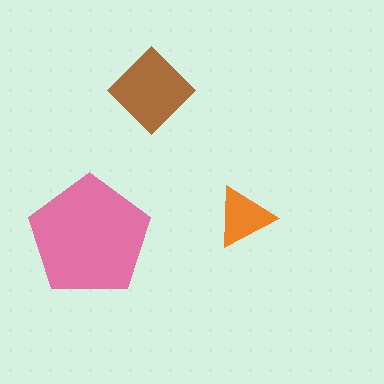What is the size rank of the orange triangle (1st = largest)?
3rd.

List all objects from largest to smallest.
The pink pentagon, the brown diamond, the orange triangle.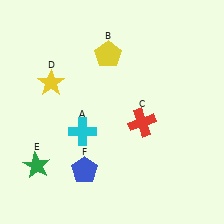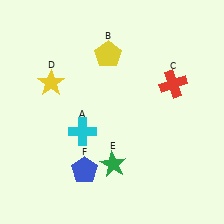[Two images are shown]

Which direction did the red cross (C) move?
The red cross (C) moved up.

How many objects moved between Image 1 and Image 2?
2 objects moved between the two images.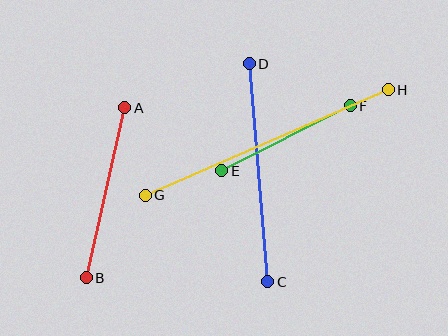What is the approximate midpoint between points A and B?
The midpoint is at approximately (105, 193) pixels.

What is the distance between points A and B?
The distance is approximately 174 pixels.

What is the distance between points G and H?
The distance is approximately 265 pixels.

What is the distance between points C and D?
The distance is approximately 219 pixels.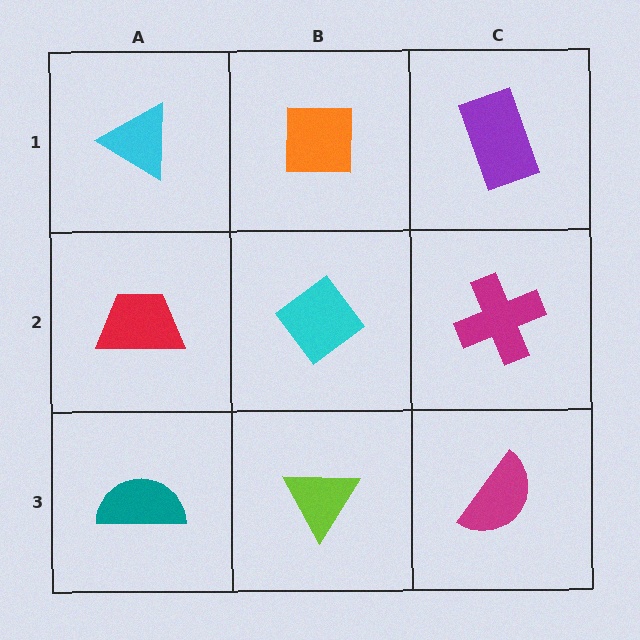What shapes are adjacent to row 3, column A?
A red trapezoid (row 2, column A), a lime triangle (row 3, column B).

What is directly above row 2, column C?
A purple rectangle.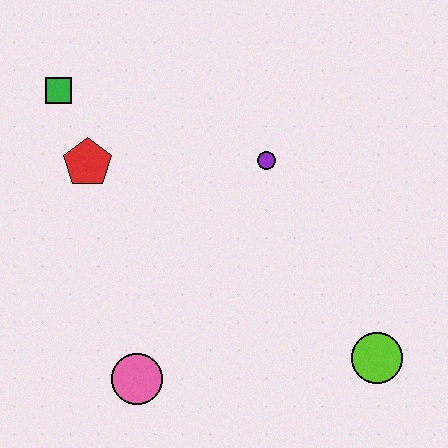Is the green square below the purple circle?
No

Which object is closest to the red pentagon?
The green square is closest to the red pentagon.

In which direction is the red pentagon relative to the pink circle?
The red pentagon is above the pink circle.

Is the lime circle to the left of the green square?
No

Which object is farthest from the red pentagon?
The lime circle is farthest from the red pentagon.